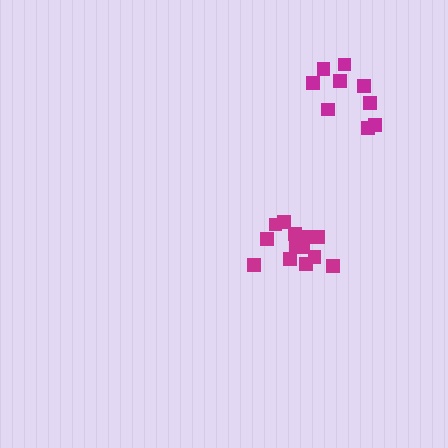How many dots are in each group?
Group 1: 13 dots, Group 2: 9 dots (22 total).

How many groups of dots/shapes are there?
There are 2 groups.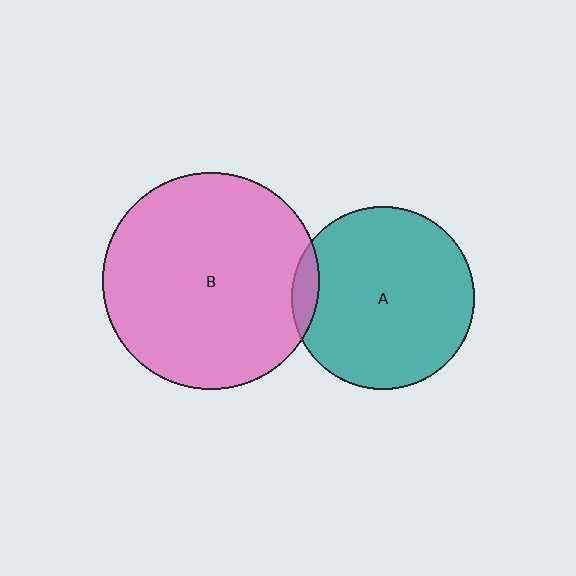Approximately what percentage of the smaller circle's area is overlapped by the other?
Approximately 5%.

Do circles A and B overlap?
Yes.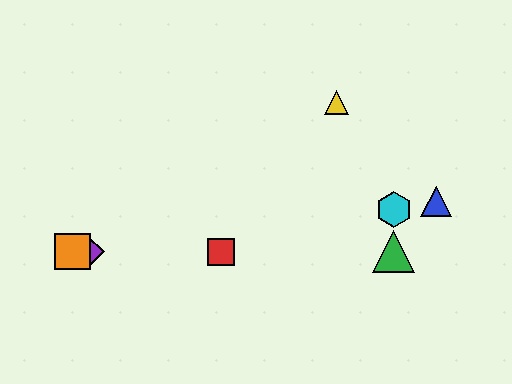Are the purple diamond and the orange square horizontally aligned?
Yes, both are at y≈252.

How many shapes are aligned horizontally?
4 shapes (the red square, the green triangle, the purple diamond, the orange square) are aligned horizontally.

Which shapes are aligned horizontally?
The red square, the green triangle, the purple diamond, the orange square are aligned horizontally.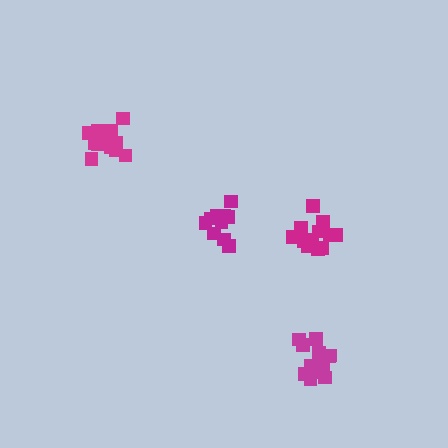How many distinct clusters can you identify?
There are 4 distinct clusters.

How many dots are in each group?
Group 1: 13 dots, Group 2: 12 dots, Group 3: 14 dots, Group 4: 14 dots (53 total).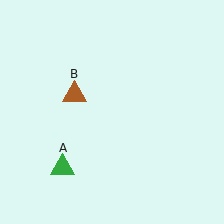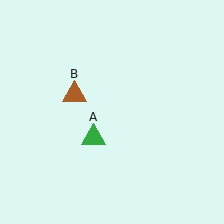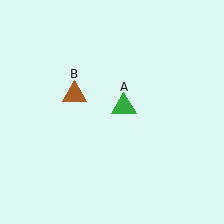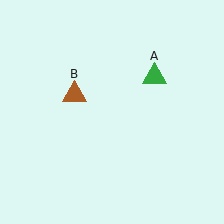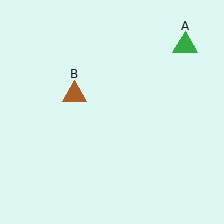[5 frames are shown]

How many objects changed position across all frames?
1 object changed position: green triangle (object A).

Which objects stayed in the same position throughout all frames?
Brown triangle (object B) remained stationary.